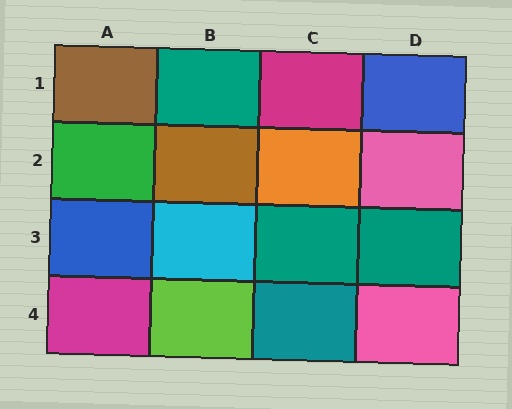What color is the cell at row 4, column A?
Magenta.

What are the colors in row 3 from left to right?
Blue, cyan, teal, teal.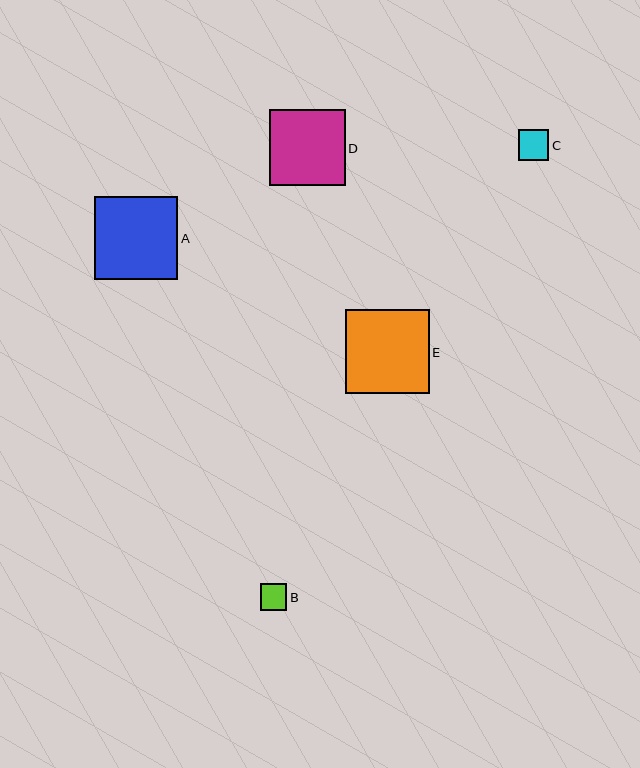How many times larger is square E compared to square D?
Square E is approximately 1.1 times the size of square D.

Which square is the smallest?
Square B is the smallest with a size of approximately 26 pixels.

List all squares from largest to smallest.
From largest to smallest: E, A, D, C, B.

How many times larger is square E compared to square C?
Square E is approximately 2.7 times the size of square C.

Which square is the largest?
Square E is the largest with a size of approximately 84 pixels.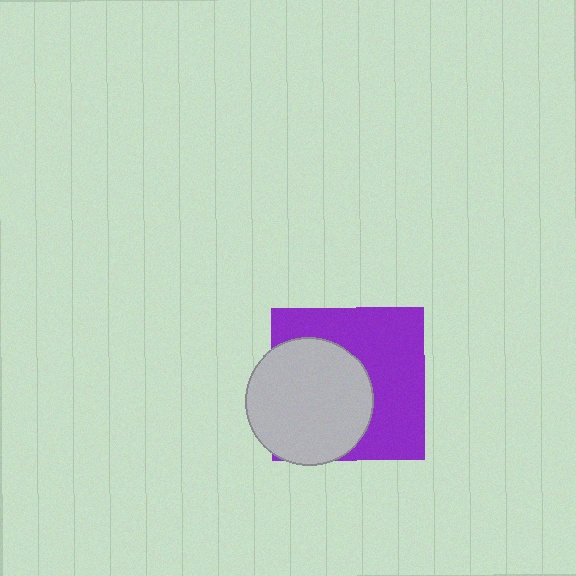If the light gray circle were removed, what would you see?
You would see the complete purple square.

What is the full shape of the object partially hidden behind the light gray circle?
The partially hidden object is a purple square.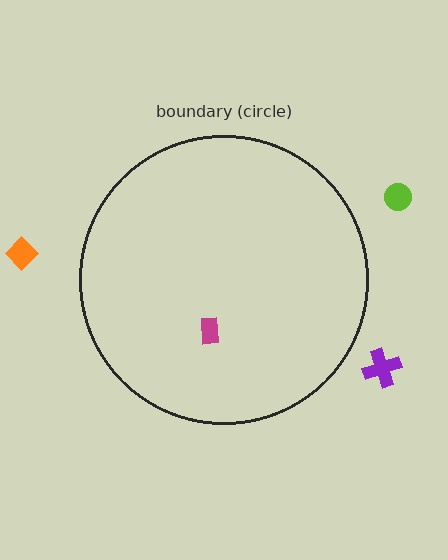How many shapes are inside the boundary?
1 inside, 3 outside.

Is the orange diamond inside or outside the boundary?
Outside.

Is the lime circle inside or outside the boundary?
Outside.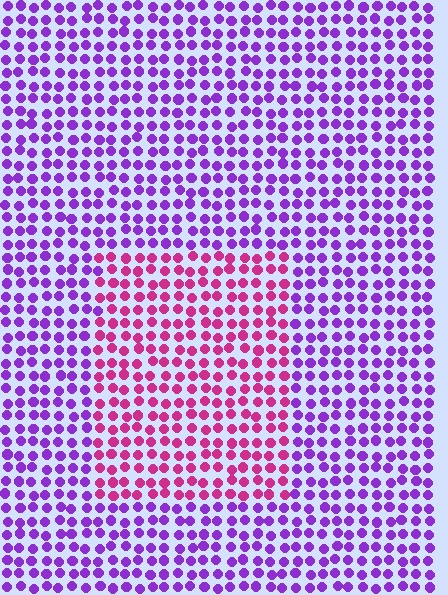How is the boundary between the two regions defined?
The boundary is defined purely by a slight shift in hue (about 48 degrees). Spacing, size, and orientation are identical on both sides.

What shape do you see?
I see a rectangle.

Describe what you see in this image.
The image is filled with small purple elements in a uniform arrangement. A rectangle-shaped region is visible where the elements are tinted to a slightly different hue, forming a subtle color boundary.